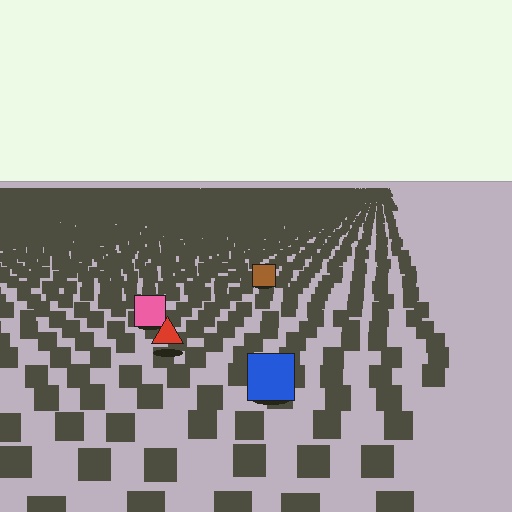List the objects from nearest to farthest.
From nearest to farthest: the blue square, the red triangle, the pink square, the brown square.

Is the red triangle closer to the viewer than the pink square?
Yes. The red triangle is closer — you can tell from the texture gradient: the ground texture is coarser near it.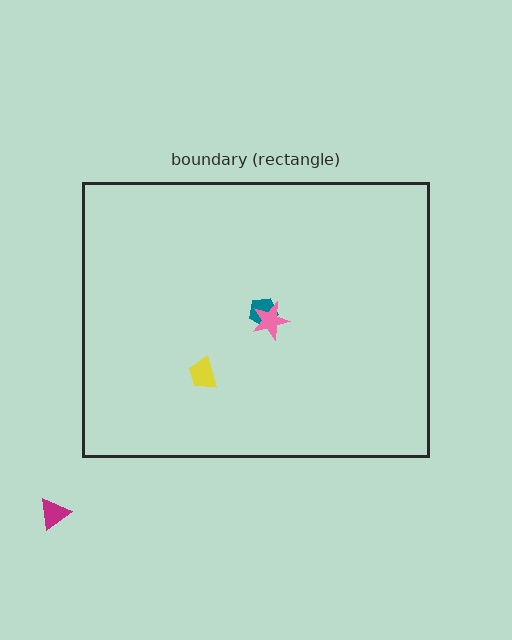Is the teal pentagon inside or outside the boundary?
Inside.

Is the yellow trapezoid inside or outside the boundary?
Inside.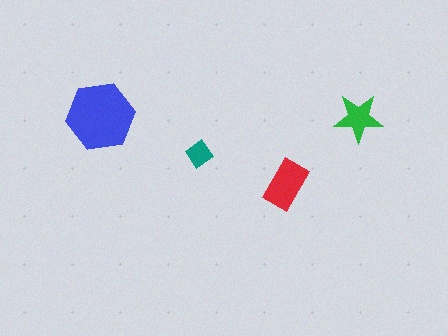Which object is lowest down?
The red rectangle is bottommost.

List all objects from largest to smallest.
The blue hexagon, the red rectangle, the green star, the teal diamond.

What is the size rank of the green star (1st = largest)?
3rd.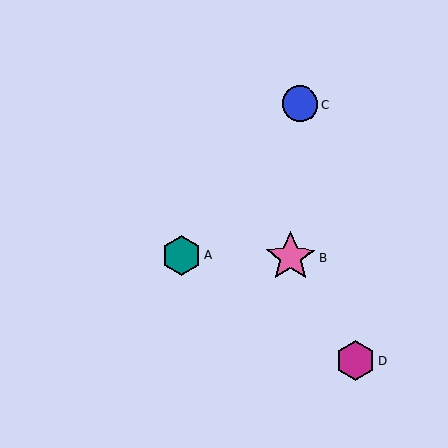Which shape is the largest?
The pink star (labeled B) is the largest.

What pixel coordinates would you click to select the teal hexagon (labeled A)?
Click at (181, 255) to select the teal hexagon A.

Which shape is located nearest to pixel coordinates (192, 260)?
The teal hexagon (labeled A) at (181, 255) is nearest to that location.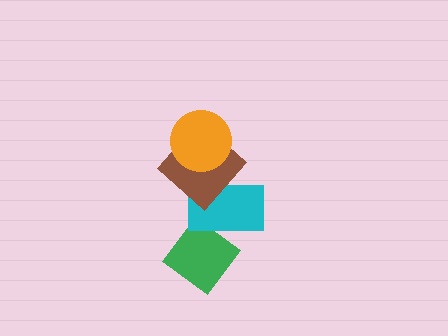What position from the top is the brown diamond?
The brown diamond is 2nd from the top.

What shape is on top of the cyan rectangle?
The brown diamond is on top of the cyan rectangle.